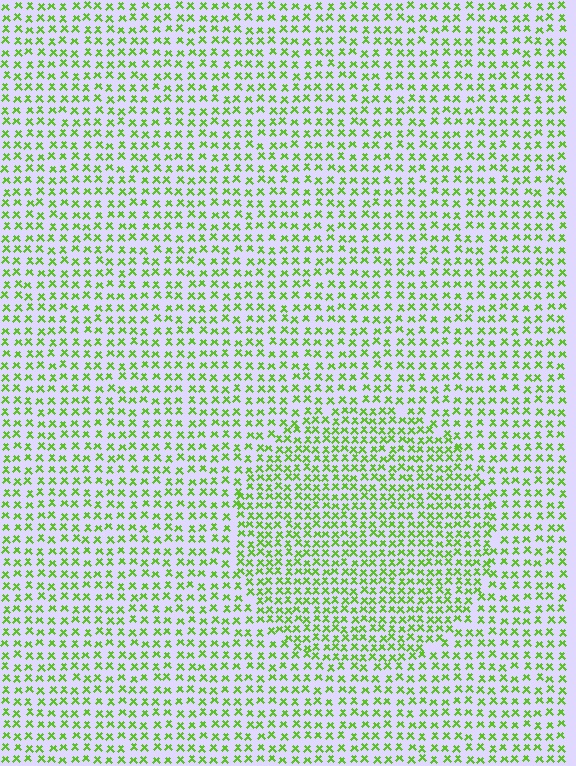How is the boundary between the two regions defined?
The boundary is defined by a change in element density (approximately 1.5x ratio). All elements are the same color, size, and shape.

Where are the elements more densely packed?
The elements are more densely packed inside the circle boundary.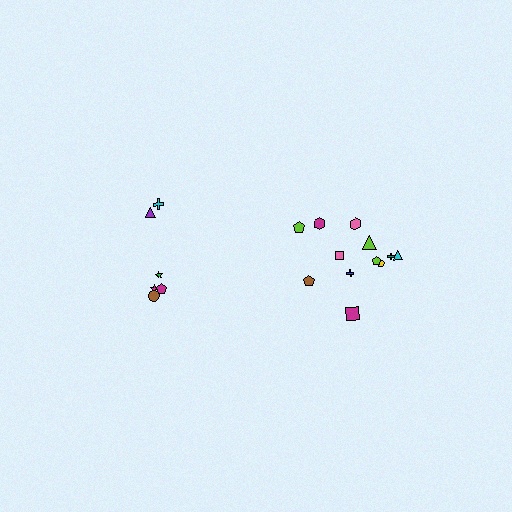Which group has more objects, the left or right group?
The right group.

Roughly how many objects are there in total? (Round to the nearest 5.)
Roughly 20 objects in total.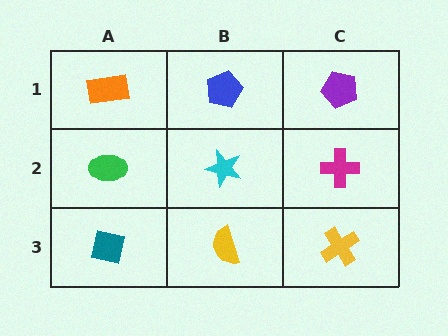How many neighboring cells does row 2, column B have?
4.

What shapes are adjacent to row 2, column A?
An orange rectangle (row 1, column A), a teal square (row 3, column A), a cyan star (row 2, column B).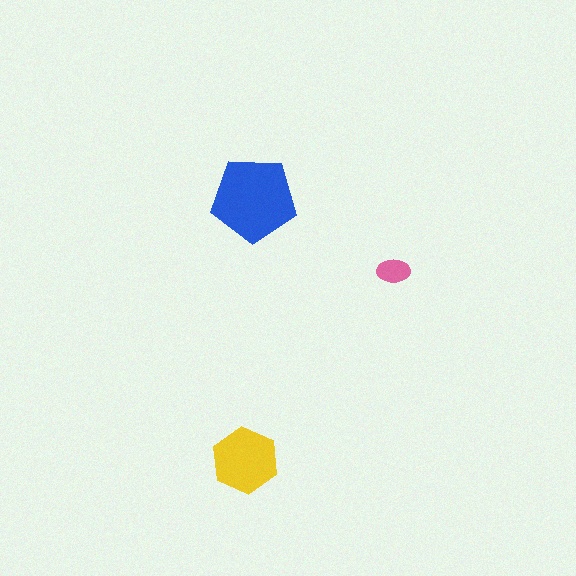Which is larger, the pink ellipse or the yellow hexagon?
The yellow hexagon.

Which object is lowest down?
The yellow hexagon is bottommost.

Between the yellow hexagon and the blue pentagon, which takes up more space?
The blue pentagon.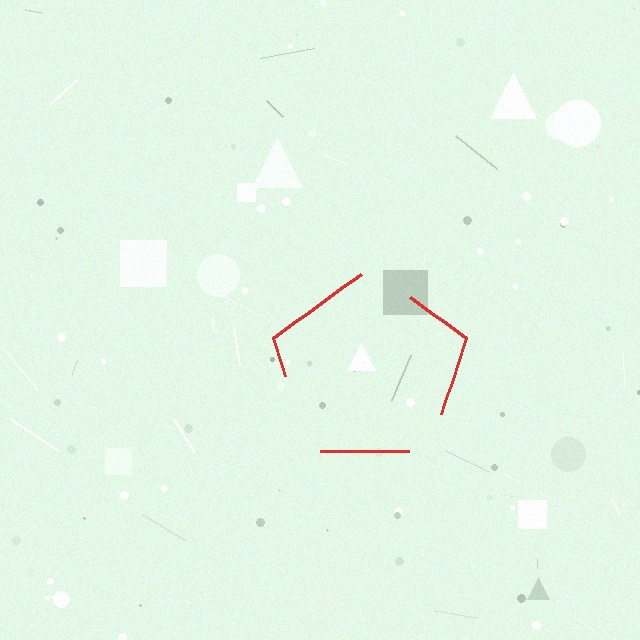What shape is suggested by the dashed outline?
The dashed outline suggests a pentagon.